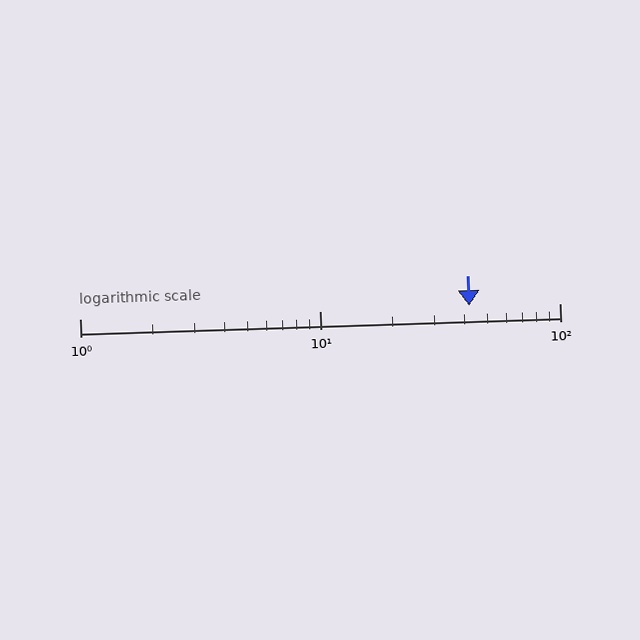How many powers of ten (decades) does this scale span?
The scale spans 2 decades, from 1 to 100.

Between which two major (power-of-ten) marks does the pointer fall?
The pointer is between 10 and 100.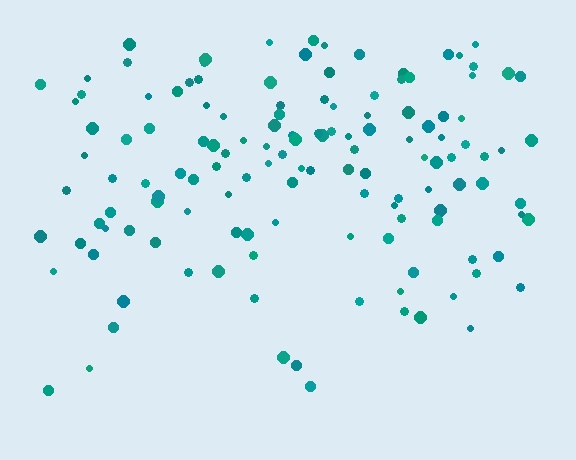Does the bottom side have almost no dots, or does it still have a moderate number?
Still a moderate number, just noticeably fewer than the top.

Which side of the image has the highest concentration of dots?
The top.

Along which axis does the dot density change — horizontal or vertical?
Vertical.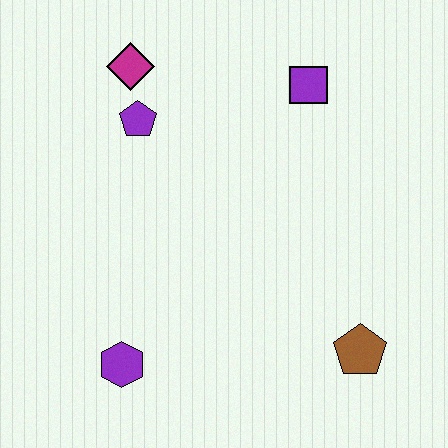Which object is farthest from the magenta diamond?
The brown pentagon is farthest from the magenta diamond.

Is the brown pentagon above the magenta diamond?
No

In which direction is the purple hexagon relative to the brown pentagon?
The purple hexagon is to the left of the brown pentagon.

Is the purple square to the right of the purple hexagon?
Yes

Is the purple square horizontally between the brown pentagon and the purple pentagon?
Yes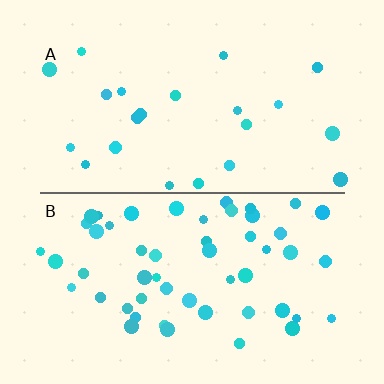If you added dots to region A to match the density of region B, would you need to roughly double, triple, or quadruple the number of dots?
Approximately double.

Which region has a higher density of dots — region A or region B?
B (the bottom).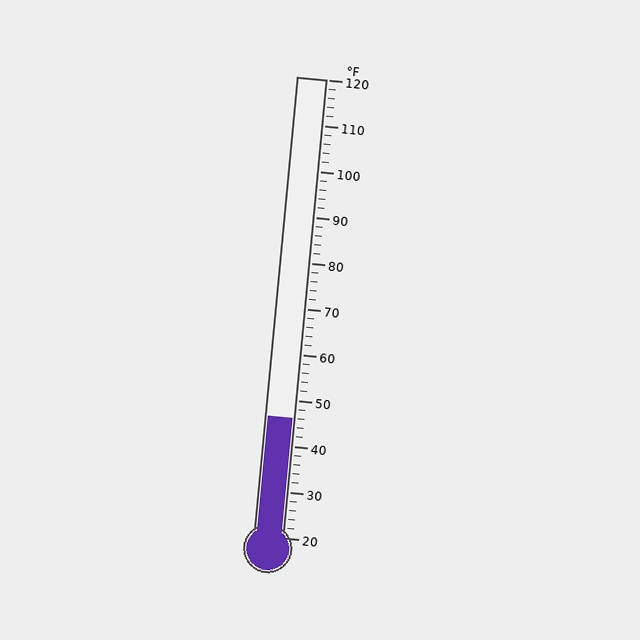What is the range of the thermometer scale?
The thermometer scale ranges from 20°F to 120°F.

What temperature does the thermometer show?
The thermometer shows approximately 46°F.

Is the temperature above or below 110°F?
The temperature is below 110°F.